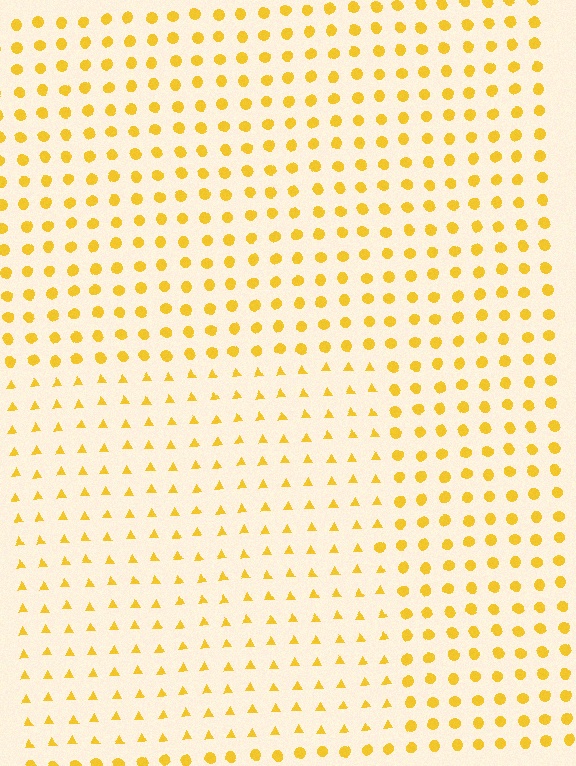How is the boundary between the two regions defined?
The boundary is defined by a change in element shape: triangles inside vs. circles outside. All elements share the same color and spacing.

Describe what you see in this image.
The image is filled with small yellow elements arranged in a uniform grid. A rectangle-shaped region contains triangles, while the surrounding area contains circles. The boundary is defined purely by the change in element shape.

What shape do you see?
I see a rectangle.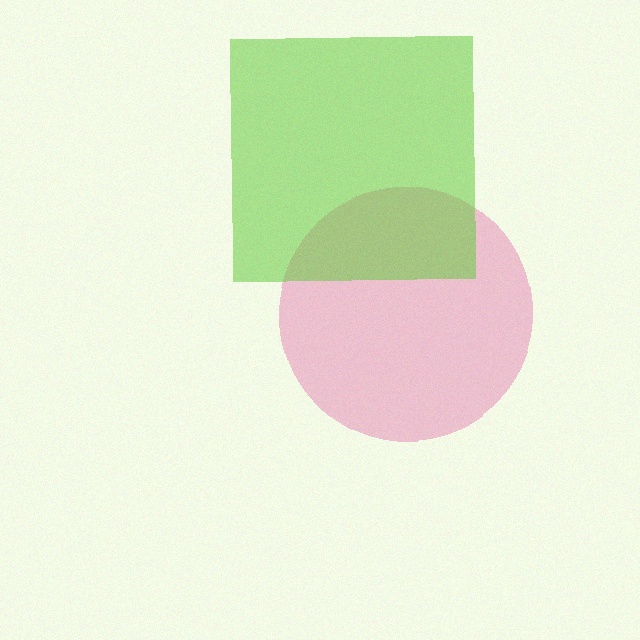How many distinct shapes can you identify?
There are 2 distinct shapes: a pink circle, a lime square.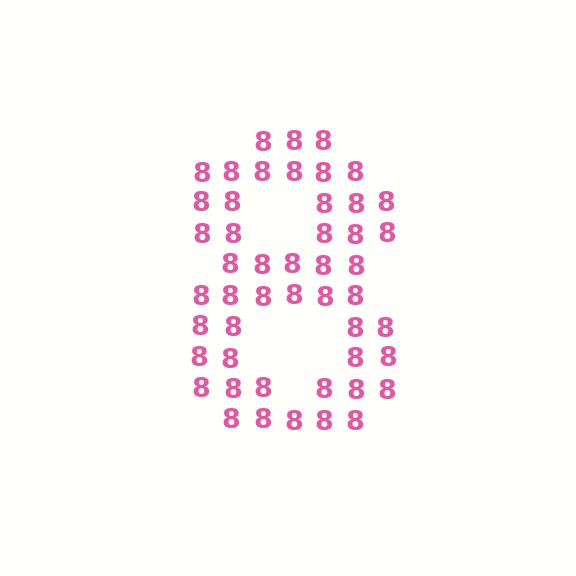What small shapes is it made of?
It is made of small digit 8's.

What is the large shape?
The large shape is the digit 8.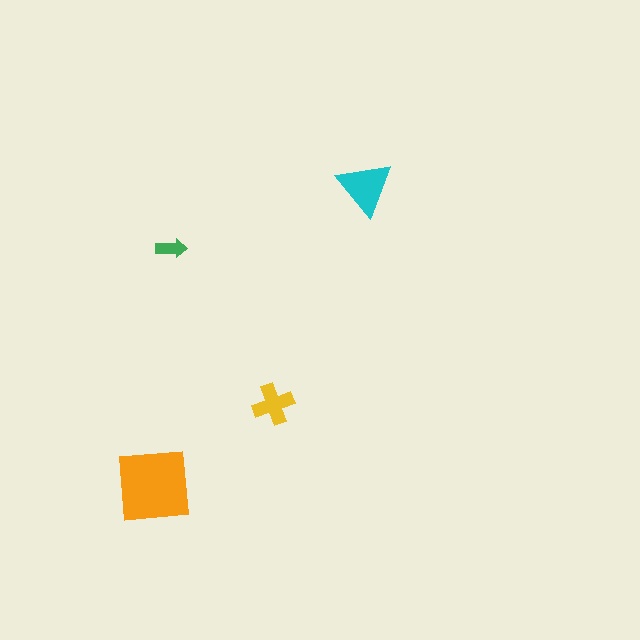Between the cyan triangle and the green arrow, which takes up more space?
The cyan triangle.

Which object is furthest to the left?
The orange square is leftmost.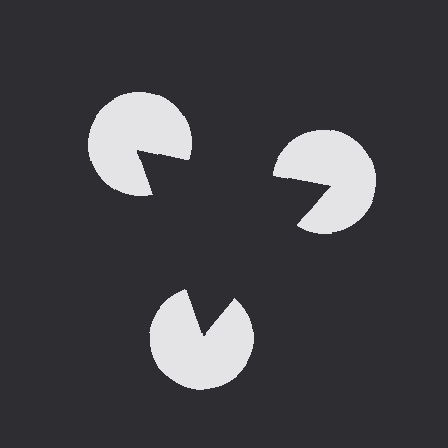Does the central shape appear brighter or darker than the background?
It typically appears slightly darker than the background, even though no actual brightness change is drawn.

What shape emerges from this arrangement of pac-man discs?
An illusory triangle — its edges are inferred from the aligned wedge cuts in the pac-man discs, not physically drawn.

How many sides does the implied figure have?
3 sides.